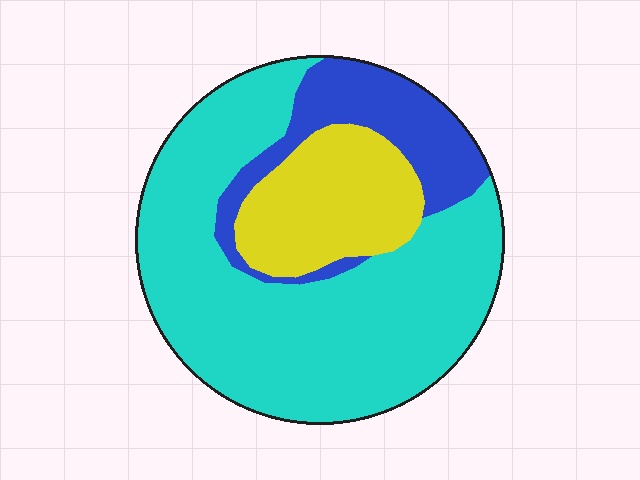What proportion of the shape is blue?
Blue takes up between a sixth and a third of the shape.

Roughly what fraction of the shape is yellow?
Yellow covers roughly 20% of the shape.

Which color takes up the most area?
Cyan, at roughly 65%.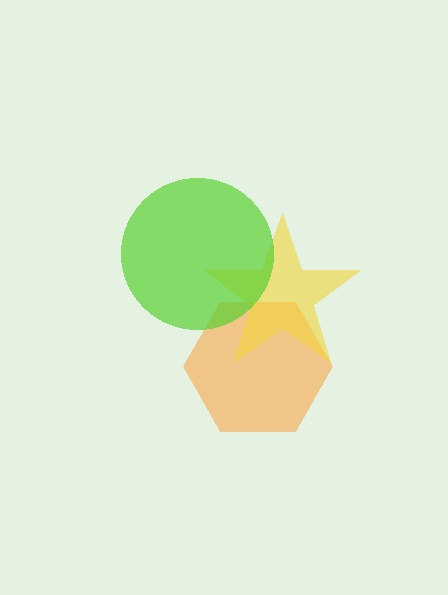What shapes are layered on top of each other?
The layered shapes are: an orange hexagon, a yellow star, a lime circle.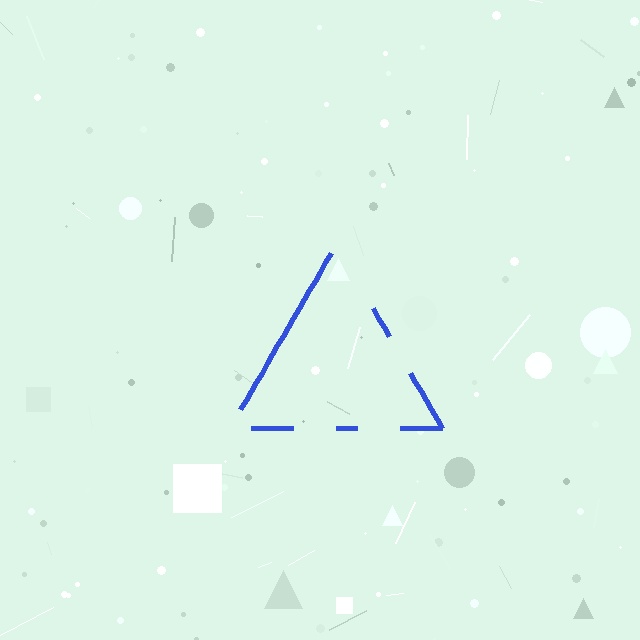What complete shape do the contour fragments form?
The contour fragments form a triangle.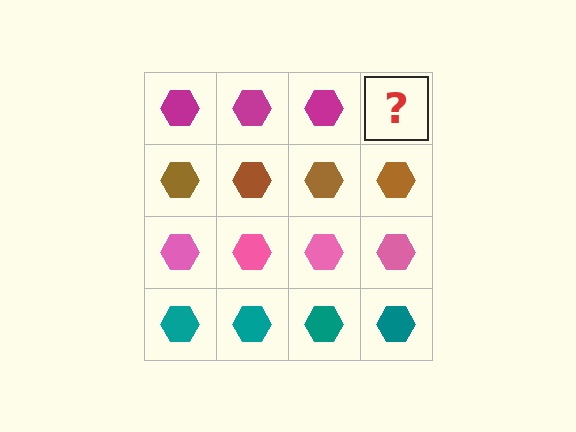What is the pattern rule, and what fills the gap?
The rule is that each row has a consistent color. The gap should be filled with a magenta hexagon.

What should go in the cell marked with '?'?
The missing cell should contain a magenta hexagon.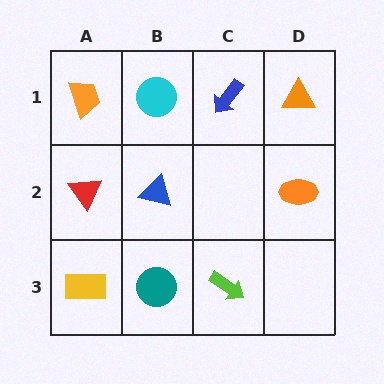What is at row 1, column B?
A cyan circle.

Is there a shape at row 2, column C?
No, that cell is empty.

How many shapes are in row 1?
4 shapes.